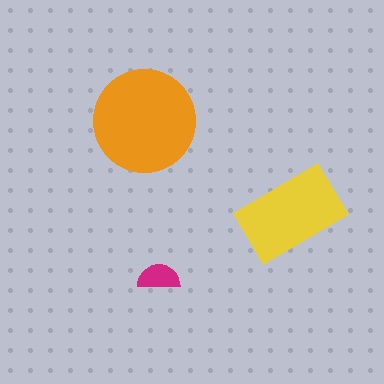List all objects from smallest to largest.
The magenta semicircle, the yellow rectangle, the orange circle.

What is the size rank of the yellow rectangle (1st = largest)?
2nd.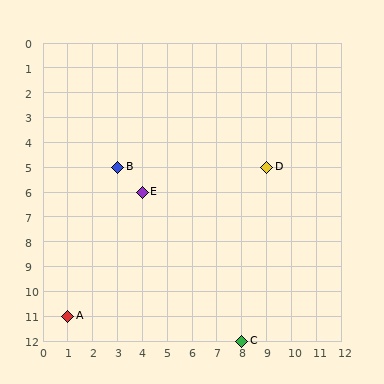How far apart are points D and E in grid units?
Points D and E are 5 columns and 1 row apart (about 5.1 grid units diagonally).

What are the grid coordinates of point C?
Point C is at grid coordinates (8, 12).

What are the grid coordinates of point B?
Point B is at grid coordinates (3, 5).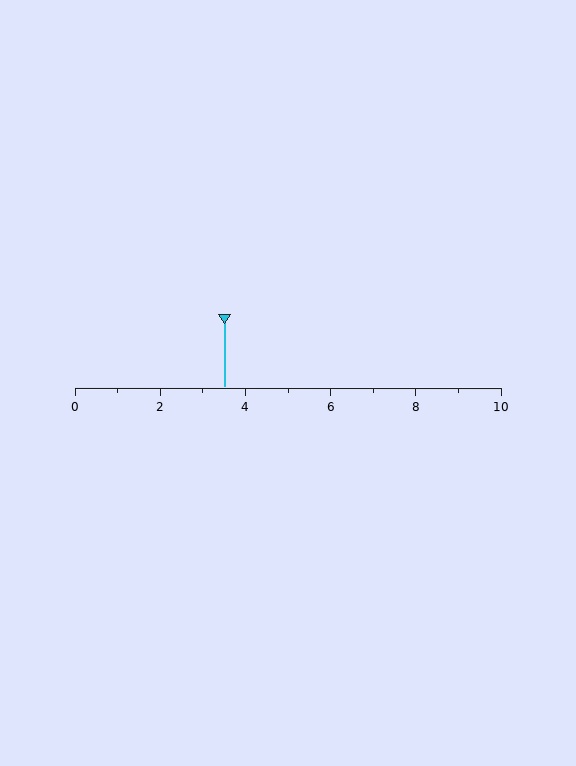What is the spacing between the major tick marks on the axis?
The major ticks are spaced 2 apart.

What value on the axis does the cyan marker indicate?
The marker indicates approximately 3.5.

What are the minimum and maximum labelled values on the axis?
The axis runs from 0 to 10.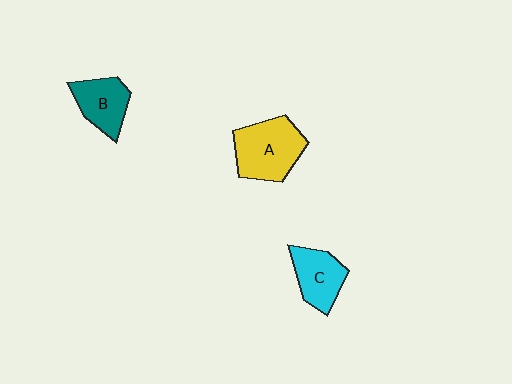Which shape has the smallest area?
Shape B (teal).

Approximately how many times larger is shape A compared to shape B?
Approximately 1.5 times.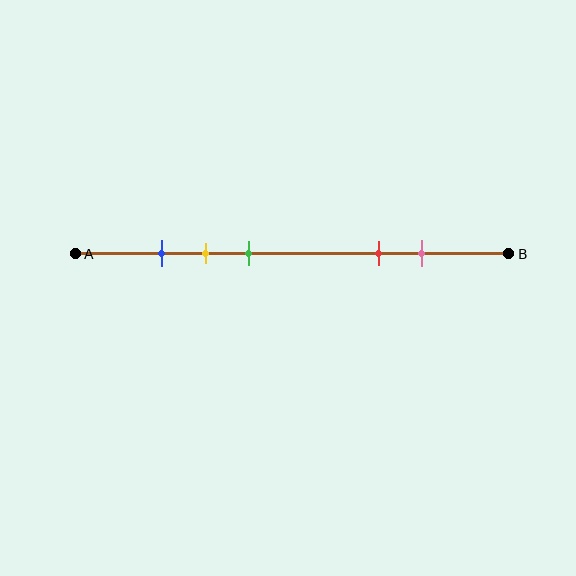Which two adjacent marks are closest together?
The blue and yellow marks are the closest adjacent pair.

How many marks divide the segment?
There are 5 marks dividing the segment.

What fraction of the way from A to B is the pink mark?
The pink mark is approximately 80% (0.8) of the way from A to B.